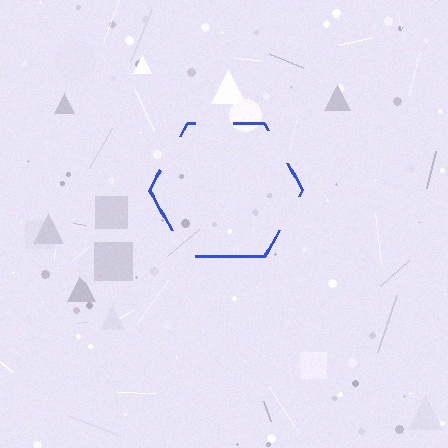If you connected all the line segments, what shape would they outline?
They would outline a hexagon.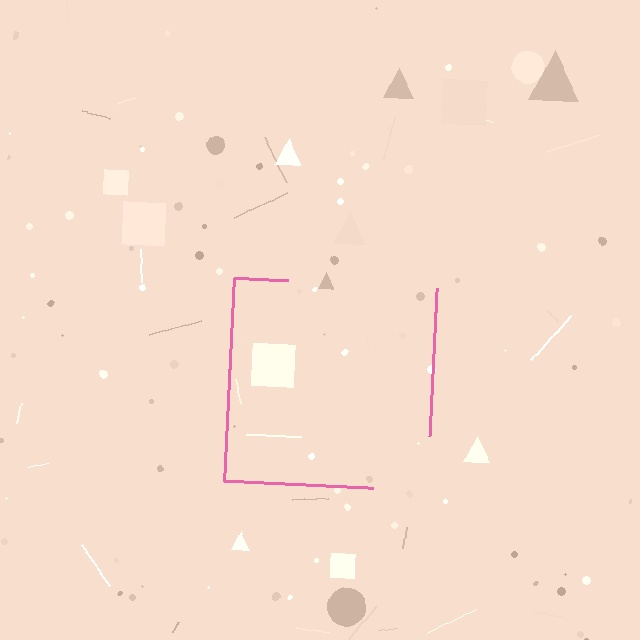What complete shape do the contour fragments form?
The contour fragments form a square.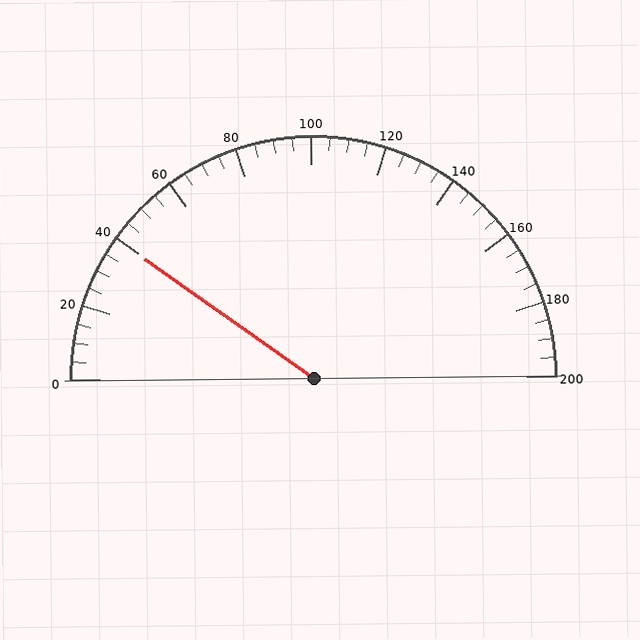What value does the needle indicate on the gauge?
The needle indicates approximately 40.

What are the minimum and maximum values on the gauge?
The gauge ranges from 0 to 200.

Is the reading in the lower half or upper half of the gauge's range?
The reading is in the lower half of the range (0 to 200).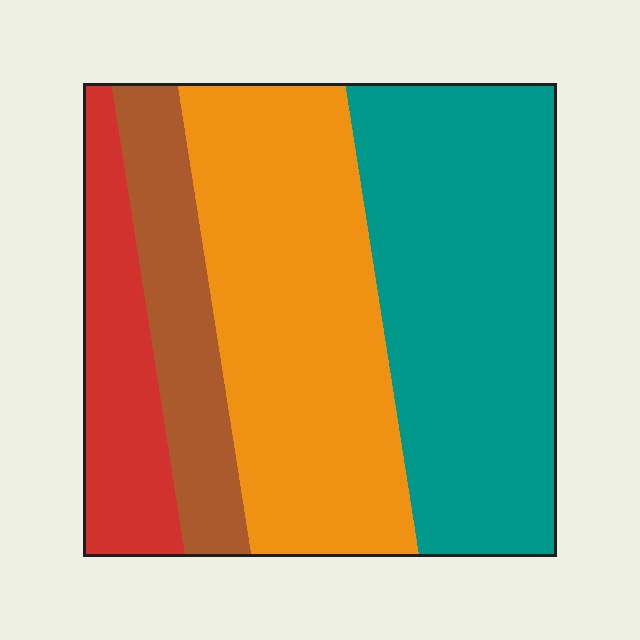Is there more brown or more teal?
Teal.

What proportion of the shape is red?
Red takes up less than a quarter of the shape.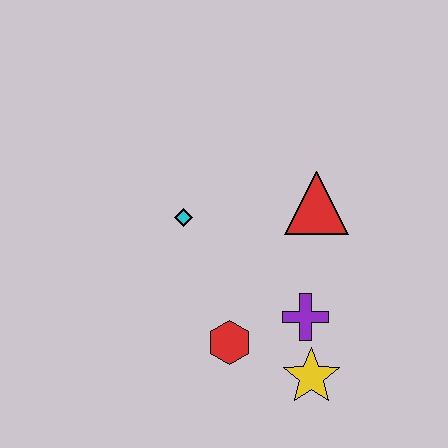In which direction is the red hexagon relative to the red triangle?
The red hexagon is below the red triangle.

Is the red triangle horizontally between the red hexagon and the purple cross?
No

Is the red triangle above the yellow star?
Yes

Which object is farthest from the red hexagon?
The red triangle is farthest from the red hexagon.